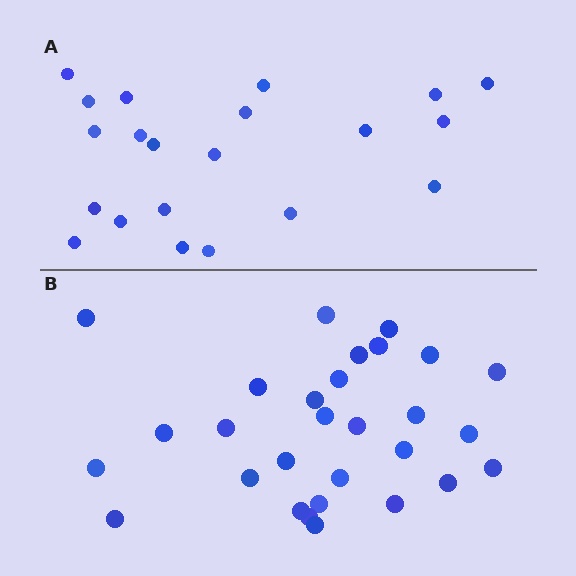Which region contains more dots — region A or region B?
Region B (the bottom region) has more dots.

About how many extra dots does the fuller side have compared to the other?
Region B has roughly 8 or so more dots than region A.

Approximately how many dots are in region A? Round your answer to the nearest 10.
About 20 dots. (The exact count is 21, which rounds to 20.)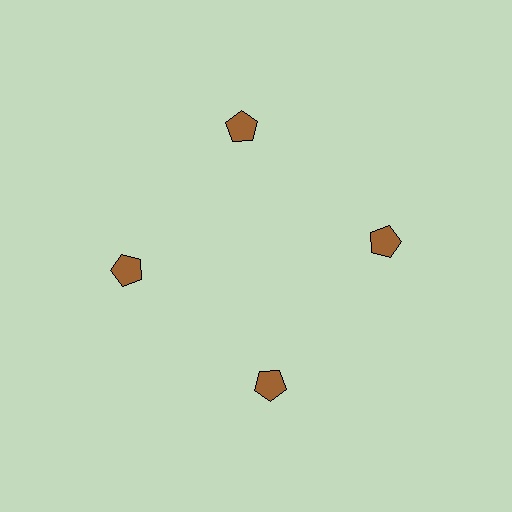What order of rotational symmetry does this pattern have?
This pattern has 4-fold rotational symmetry.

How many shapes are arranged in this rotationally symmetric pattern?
There are 4 shapes, arranged in 4 groups of 1.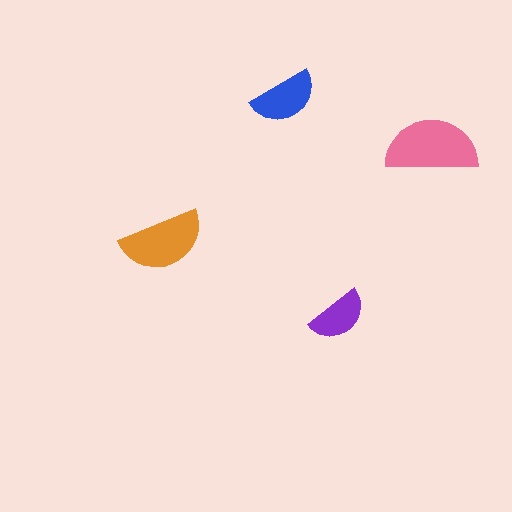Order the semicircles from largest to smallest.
the pink one, the orange one, the blue one, the purple one.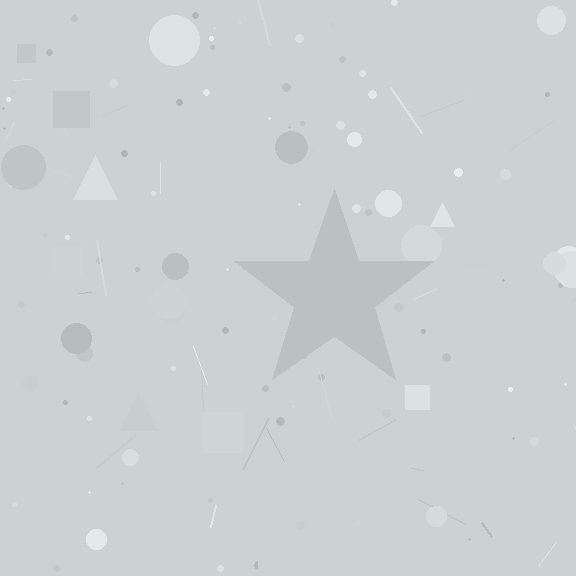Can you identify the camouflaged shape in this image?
The camouflaged shape is a star.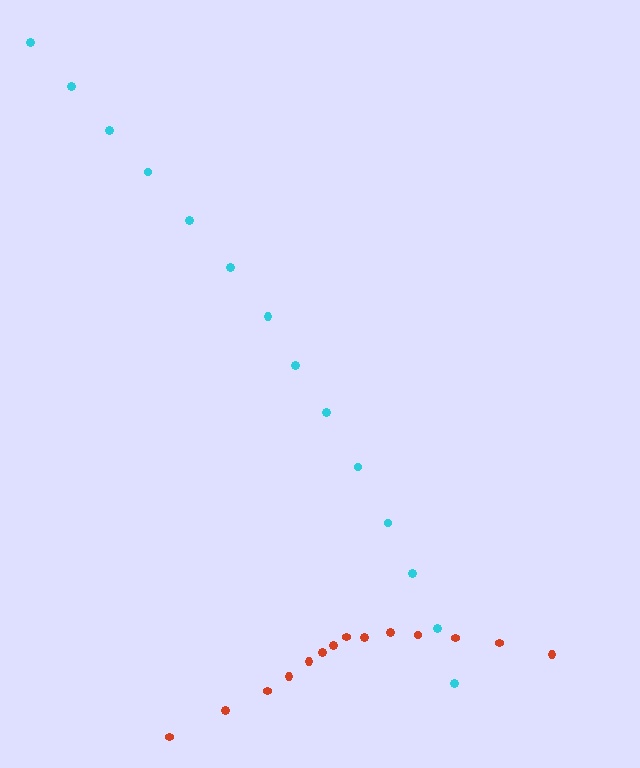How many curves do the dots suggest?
There are 2 distinct paths.